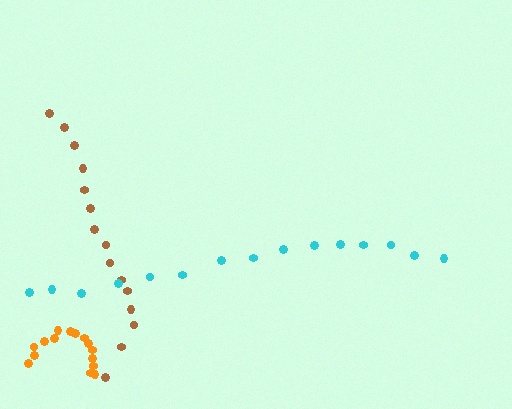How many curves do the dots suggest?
There are 3 distinct paths.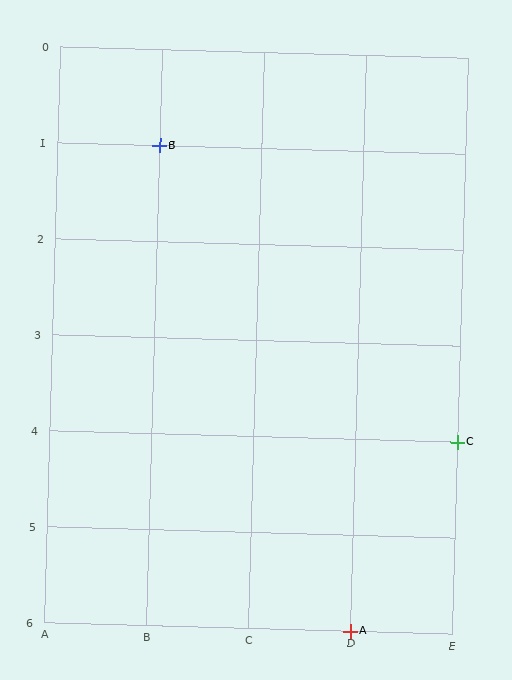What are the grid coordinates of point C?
Point C is at grid coordinates (E, 4).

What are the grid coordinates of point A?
Point A is at grid coordinates (D, 6).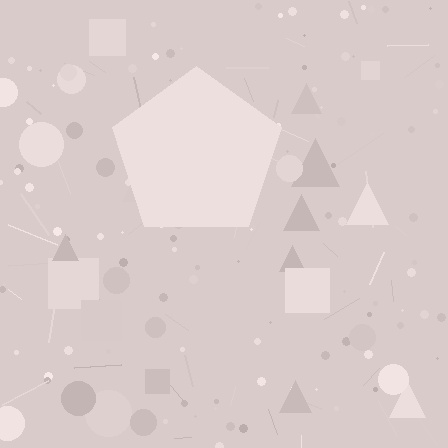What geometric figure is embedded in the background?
A pentagon is embedded in the background.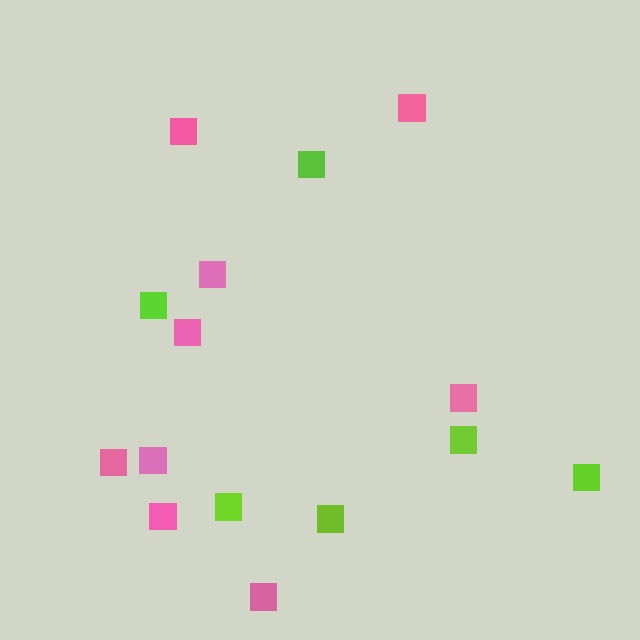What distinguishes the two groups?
There are 2 groups: one group of pink squares (9) and one group of lime squares (6).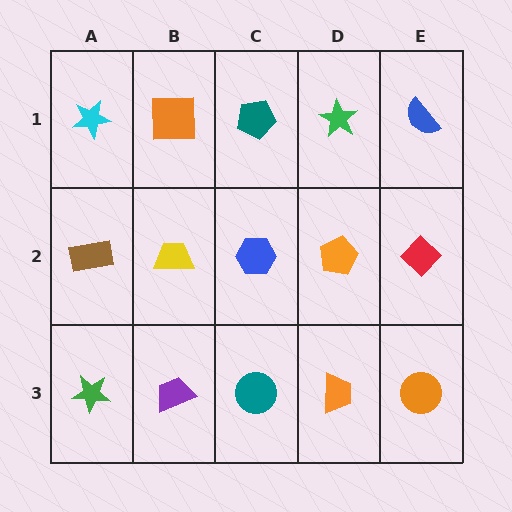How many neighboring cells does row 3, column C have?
3.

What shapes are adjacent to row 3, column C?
A blue hexagon (row 2, column C), a purple trapezoid (row 3, column B), an orange trapezoid (row 3, column D).